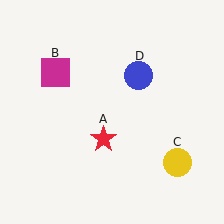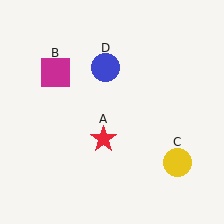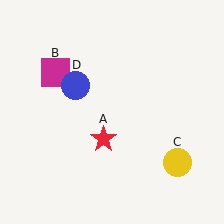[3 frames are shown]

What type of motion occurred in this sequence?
The blue circle (object D) rotated counterclockwise around the center of the scene.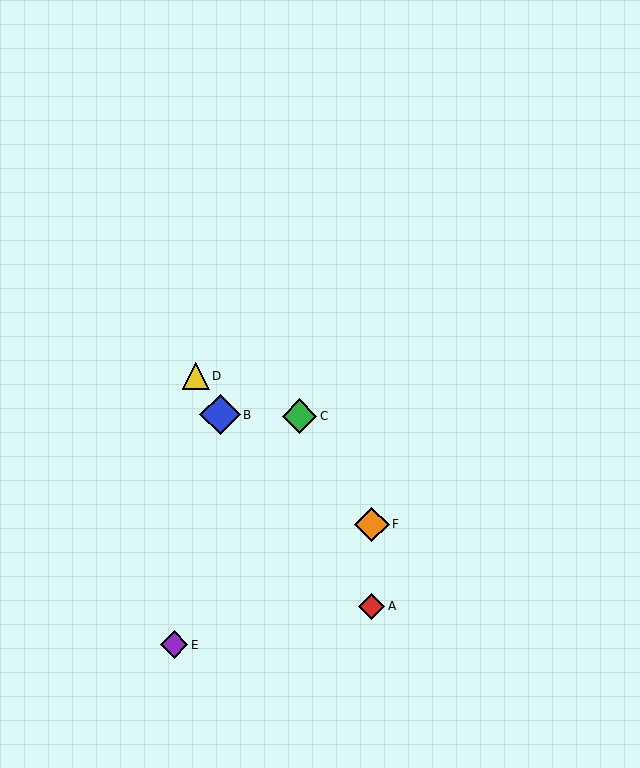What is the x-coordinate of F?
Object F is at x≈372.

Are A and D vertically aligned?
No, A is at x≈372 and D is at x≈196.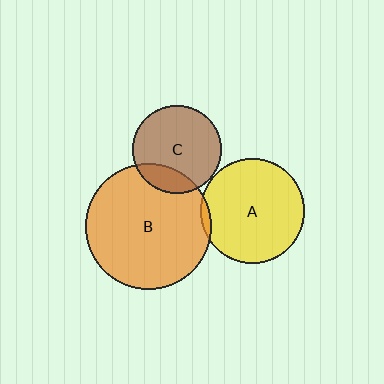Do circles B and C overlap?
Yes.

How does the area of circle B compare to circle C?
Approximately 2.0 times.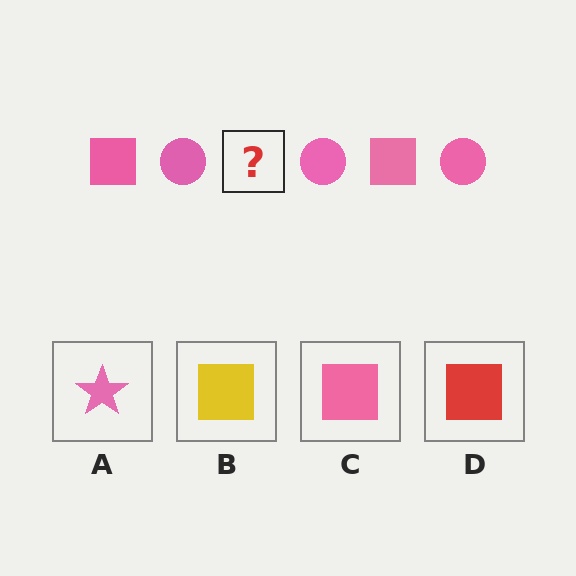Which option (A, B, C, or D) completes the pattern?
C.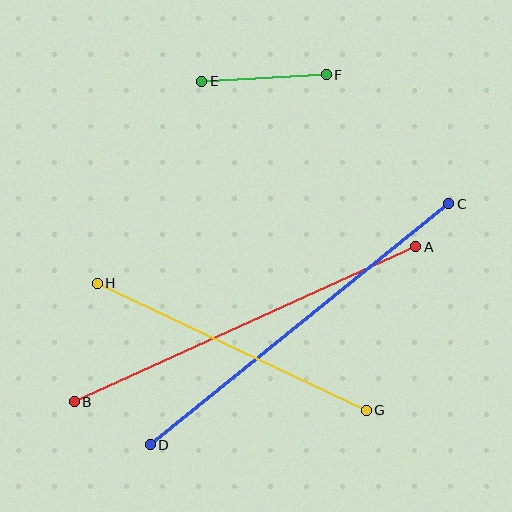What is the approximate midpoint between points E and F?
The midpoint is at approximately (264, 78) pixels.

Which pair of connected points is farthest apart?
Points C and D are farthest apart.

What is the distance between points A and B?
The distance is approximately 375 pixels.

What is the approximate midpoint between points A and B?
The midpoint is at approximately (245, 324) pixels.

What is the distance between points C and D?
The distance is approximately 384 pixels.